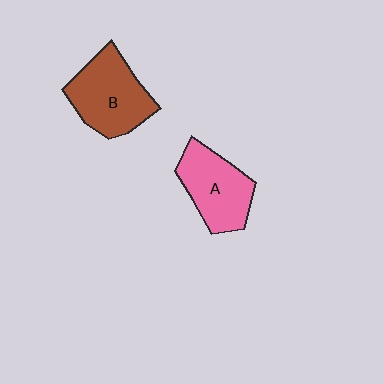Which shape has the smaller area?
Shape A (pink).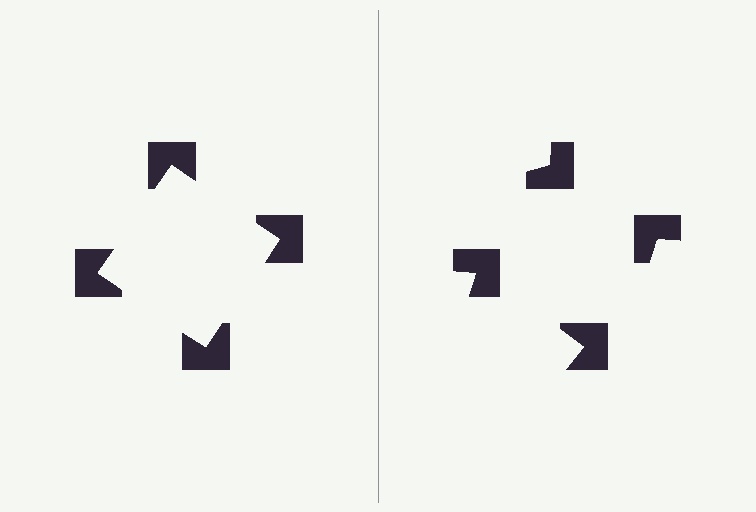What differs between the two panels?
The notched squares are positioned identically on both sides; only the wedge orientations differ. On the left they align to a square; on the right they are misaligned.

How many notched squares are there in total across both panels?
8 — 4 on each side.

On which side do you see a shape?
An illusory square appears on the left side. On the right side the wedge cuts are rotated, so no coherent shape forms.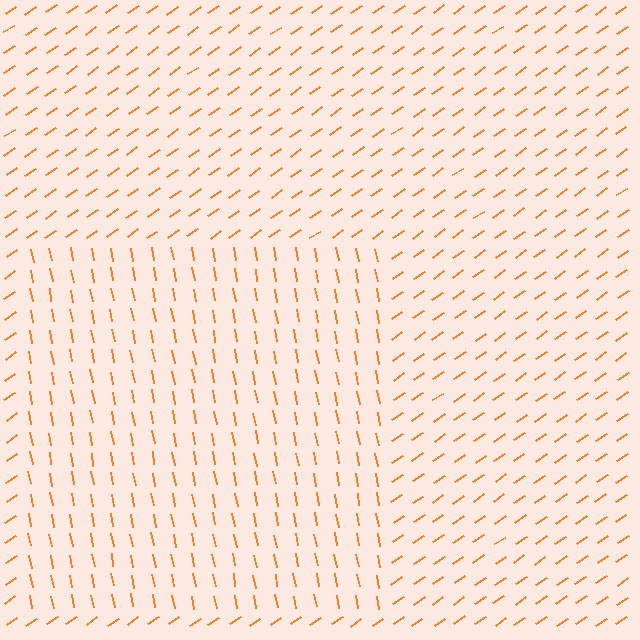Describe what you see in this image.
The image is filled with small orange line segments. A rectangle region in the image has lines oriented differently from the surrounding lines, creating a visible texture boundary.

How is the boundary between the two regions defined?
The boundary is defined purely by a change in line orientation (approximately 66 degrees difference). All lines are the same color and thickness.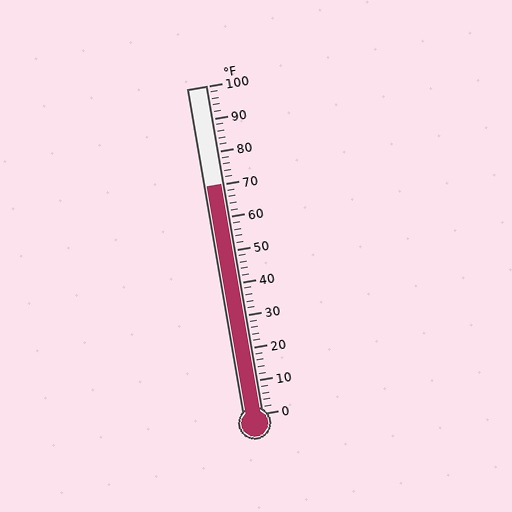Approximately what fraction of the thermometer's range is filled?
The thermometer is filled to approximately 70% of its range.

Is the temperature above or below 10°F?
The temperature is above 10°F.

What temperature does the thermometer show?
The thermometer shows approximately 70°F.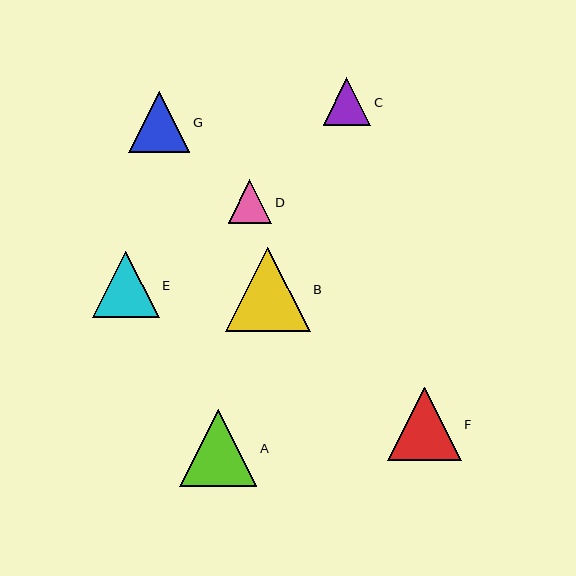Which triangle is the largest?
Triangle B is the largest with a size of approximately 85 pixels.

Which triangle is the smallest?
Triangle D is the smallest with a size of approximately 44 pixels.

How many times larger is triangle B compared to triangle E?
Triangle B is approximately 1.3 times the size of triangle E.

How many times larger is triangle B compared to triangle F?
Triangle B is approximately 1.2 times the size of triangle F.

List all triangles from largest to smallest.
From largest to smallest: B, A, F, E, G, C, D.